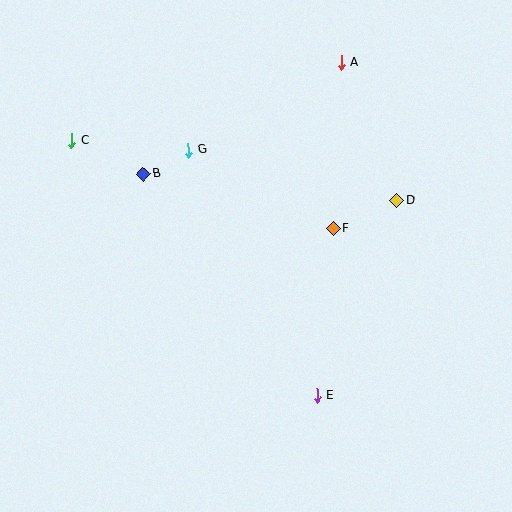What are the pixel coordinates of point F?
Point F is at (333, 229).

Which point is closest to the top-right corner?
Point A is closest to the top-right corner.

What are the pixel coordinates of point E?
Point E is at (317, 395).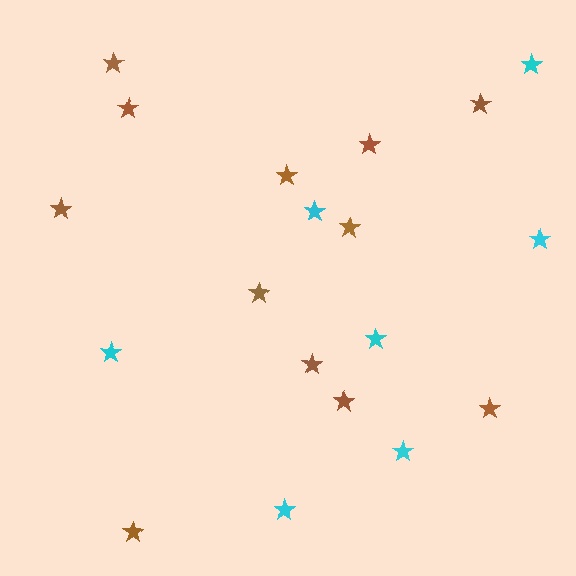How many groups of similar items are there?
There are 2 groups: one group of cyan stars (7) and one group of brown stars (12).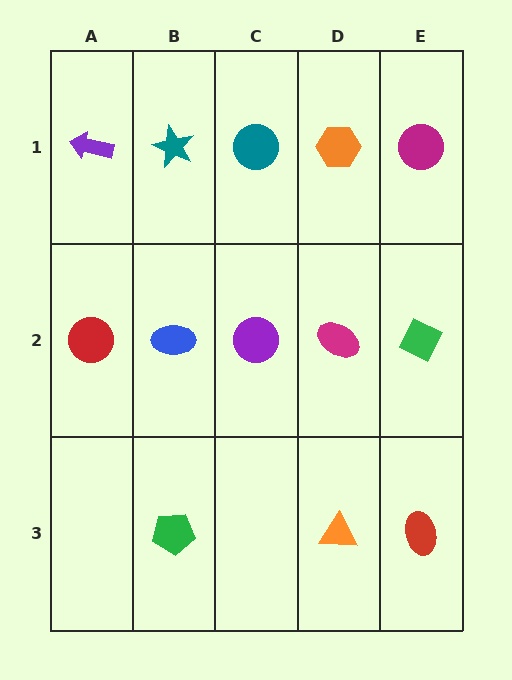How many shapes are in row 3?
3 shapes.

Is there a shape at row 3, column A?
No, that cell is empty.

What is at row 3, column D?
An orange triangle.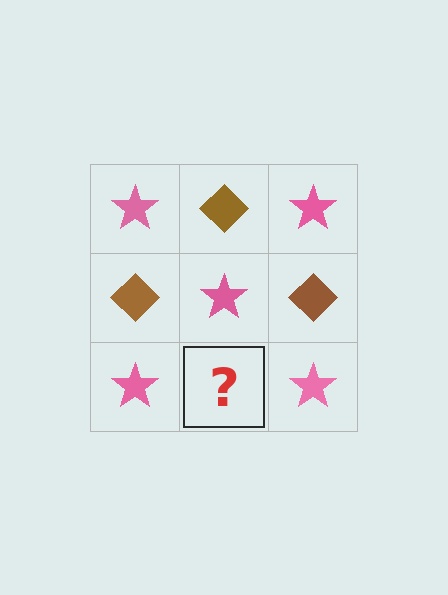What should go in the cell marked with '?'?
The missing cell should contain a brown diamond.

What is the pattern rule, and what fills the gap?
The rule is that it alternates pink star and brown diamond in a checkerboard pattern. The gap should be filled with a brown diamond.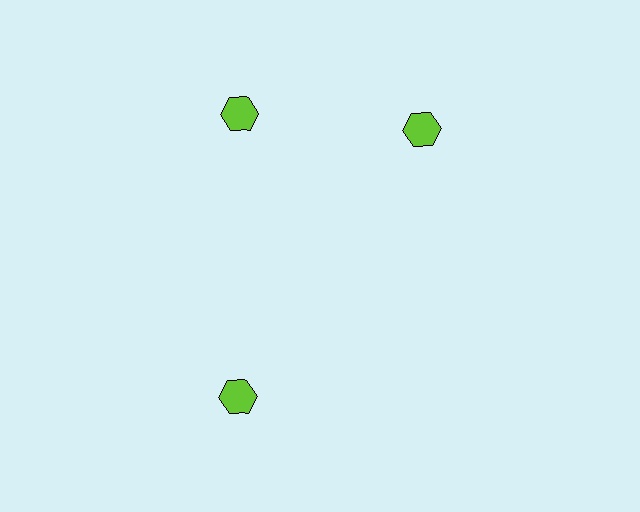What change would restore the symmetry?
The symmetry would be restored by rotating it back into even spacing with its neighbors so that all 3 hexagons sit at equal angles and equal distance from the center.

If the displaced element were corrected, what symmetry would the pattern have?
It would have 3-fold rotational symmetry — the pattern would map onto itself every 120 degrees.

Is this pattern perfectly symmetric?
No. The 3 lime hexagons are arranged in a ring, but one element near the 3 o'clock position is rotated out of alignment along the ring, breaking the 3-fold rotational symmetry.